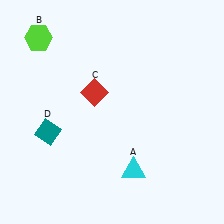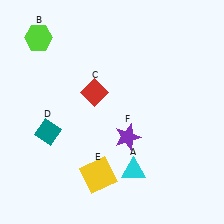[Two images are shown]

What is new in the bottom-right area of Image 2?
A purple star (F) was added in the bottom-right area of Image 2.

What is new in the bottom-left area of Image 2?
A yellow square (E) was added in the bottom-left area of Image 2.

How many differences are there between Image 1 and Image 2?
There are 2 differences between the two images.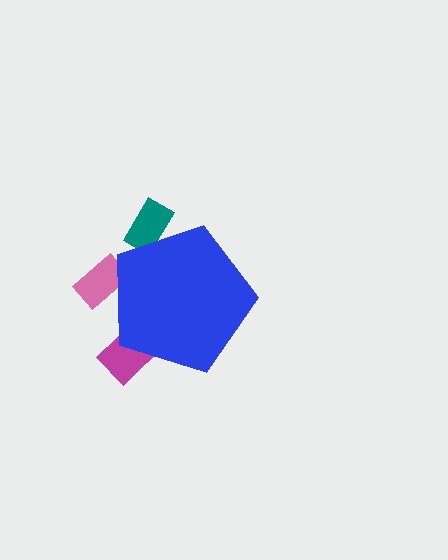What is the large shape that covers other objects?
A blue pentagon.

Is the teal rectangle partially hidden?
Yes, the teal rectangle is partially hidden behind the blue pentagon.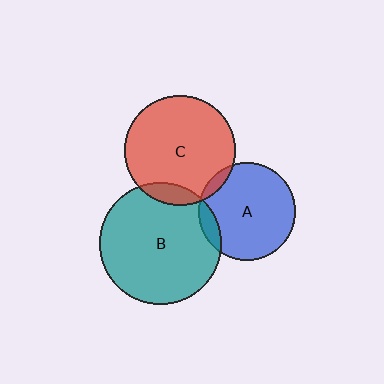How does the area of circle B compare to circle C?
Approximately 1.2 times.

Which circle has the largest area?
Circle B (teal).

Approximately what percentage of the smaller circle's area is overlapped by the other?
Approximately 10%.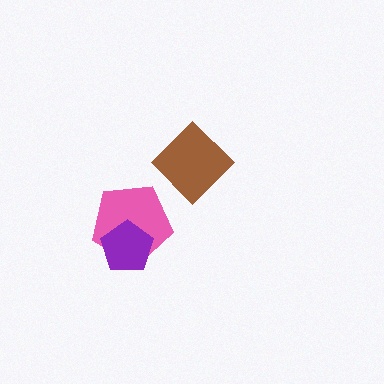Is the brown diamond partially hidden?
No, no other shape covers it.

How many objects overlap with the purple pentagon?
1 object overlaps with the purple pentagon.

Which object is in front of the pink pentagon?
The purple pentagon is in front of the pink pentagon.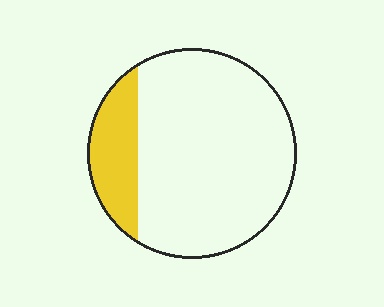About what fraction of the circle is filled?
About one fifth (1/5).